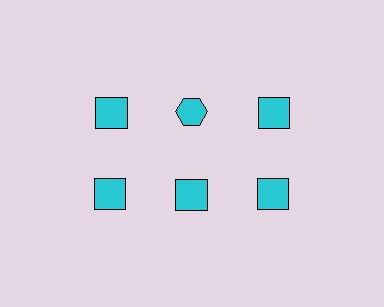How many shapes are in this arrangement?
There are 6 shapes arranged in a grid pattern.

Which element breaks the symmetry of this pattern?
The cyan hexagon in the top row, second from left column breaks the symmetry. All other shapes are cyan squares.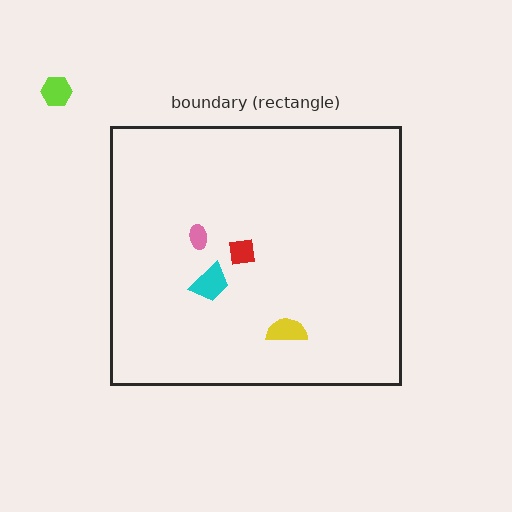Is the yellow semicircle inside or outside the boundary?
Inside.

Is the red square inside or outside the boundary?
Inside.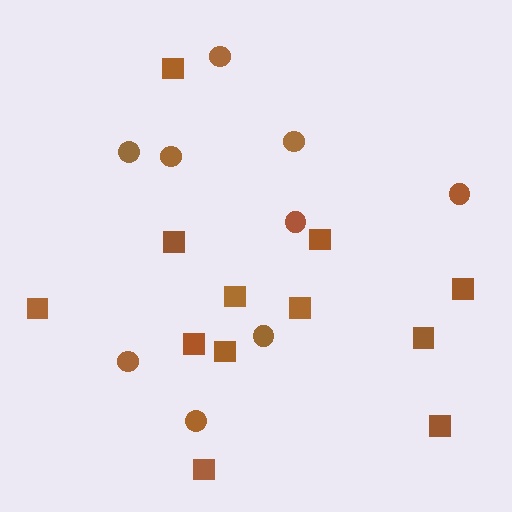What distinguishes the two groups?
There are 2 groups: one group of circles (9) and one group of squares (12).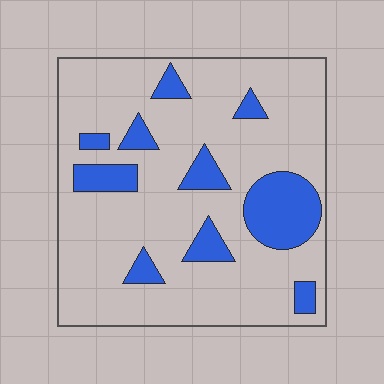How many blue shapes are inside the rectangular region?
10.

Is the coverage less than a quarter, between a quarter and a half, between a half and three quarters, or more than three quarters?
Less than a quarter.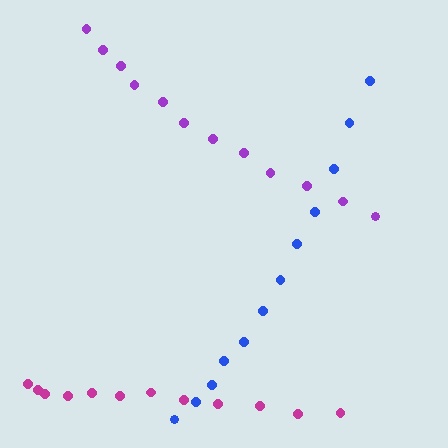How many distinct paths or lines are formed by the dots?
There are 3 distinct paths.